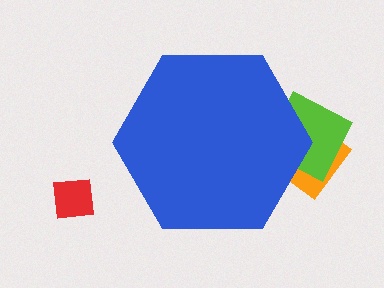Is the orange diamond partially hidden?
Yes, the orange diamond is partially hidden behind the blue hexagon.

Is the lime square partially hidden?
Yes, the lime square is partially hidden behind the blue hexagon.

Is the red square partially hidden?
No, the red square is fully visible.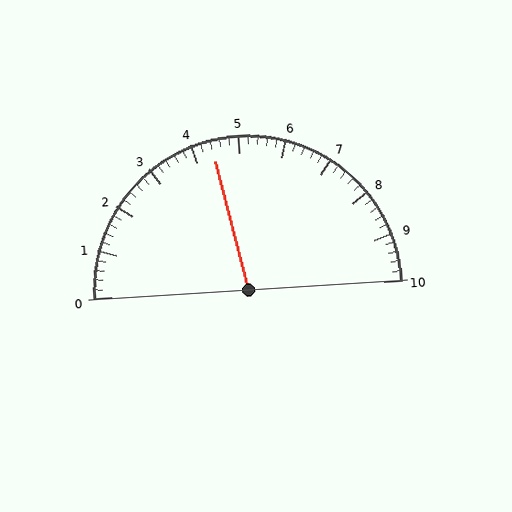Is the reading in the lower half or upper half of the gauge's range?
The reading is in the lower half of the range (0 to 10).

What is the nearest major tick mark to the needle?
The nearest major tick mark is 4.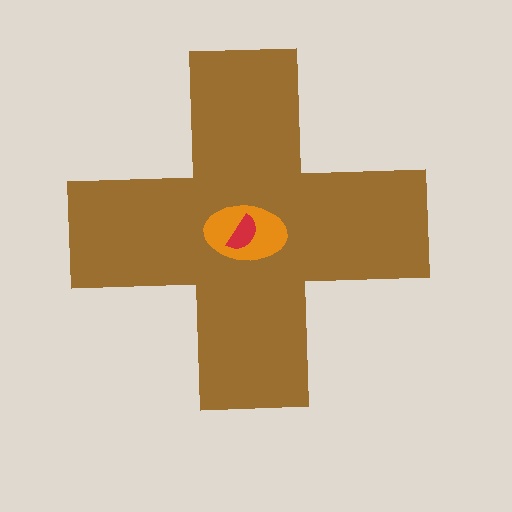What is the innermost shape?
The red semicircle.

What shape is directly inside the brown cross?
The orange ellipse.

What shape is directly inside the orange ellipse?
The red semicircle.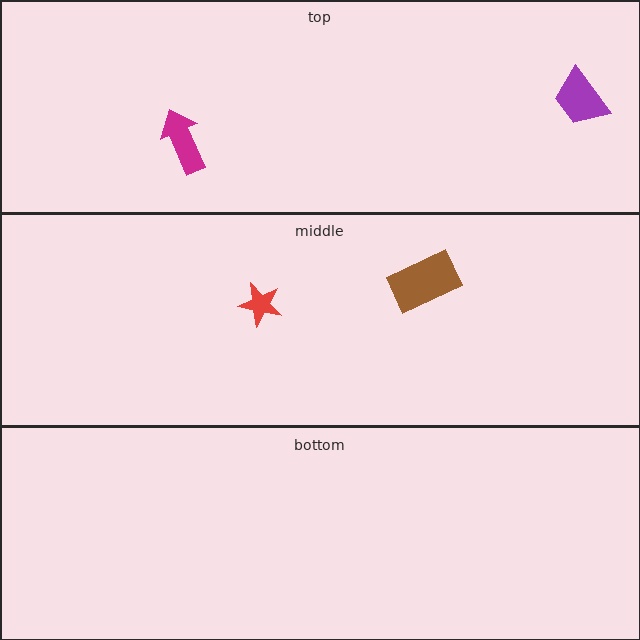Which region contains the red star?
The middle region.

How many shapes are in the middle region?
2.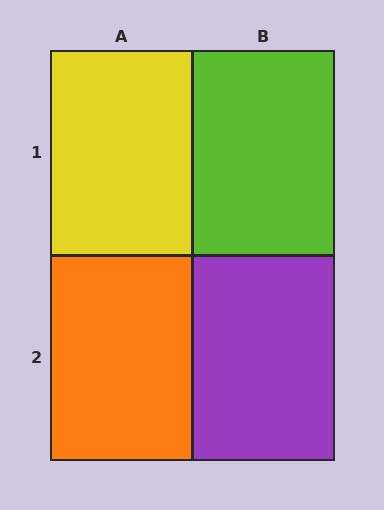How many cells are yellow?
1 cell is yellow.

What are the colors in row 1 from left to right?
Yellow, lime.